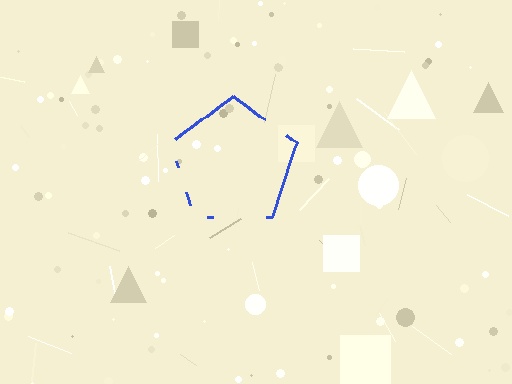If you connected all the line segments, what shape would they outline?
They would outline a pentagon.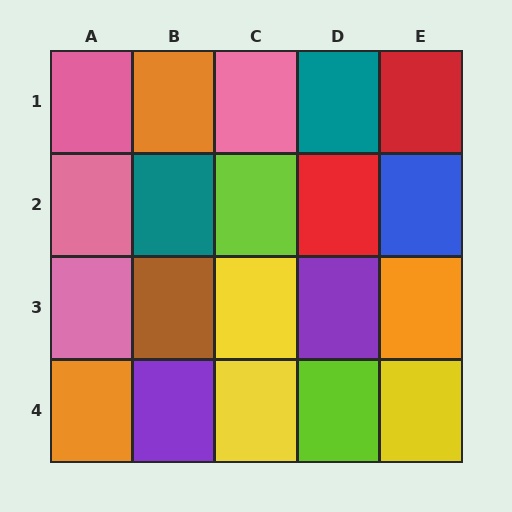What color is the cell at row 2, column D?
Red.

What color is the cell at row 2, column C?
Lime.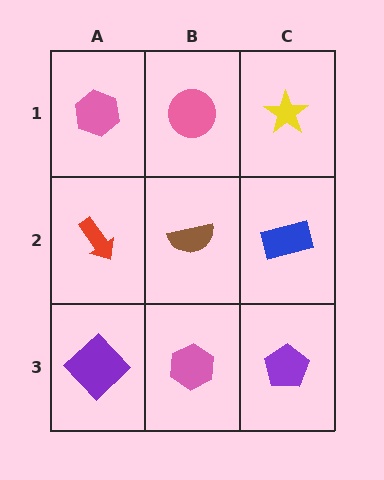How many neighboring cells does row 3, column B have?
3.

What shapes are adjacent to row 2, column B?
A pink circle (row 1, column B), a pink hexagon (row 3, column B), a red arrow (row 2, column A), a blue rectangle (row 2, column C).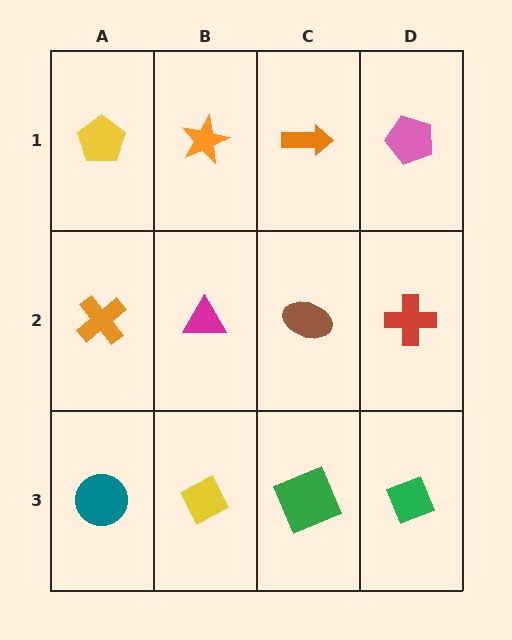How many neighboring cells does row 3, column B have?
3.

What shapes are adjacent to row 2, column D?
A pink pentagon (row 1, column D), a green diamond (row 3, column D), a brown ellipse (row 2, column C).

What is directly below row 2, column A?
A teal circle.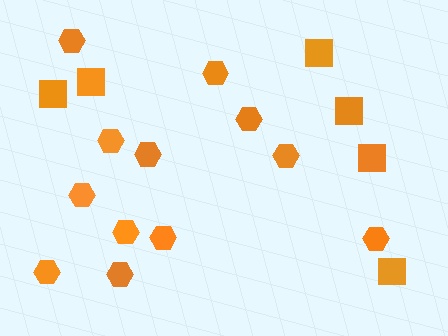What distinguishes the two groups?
There are 2 groups: one group of hexagons (12) and one group of squares (6).